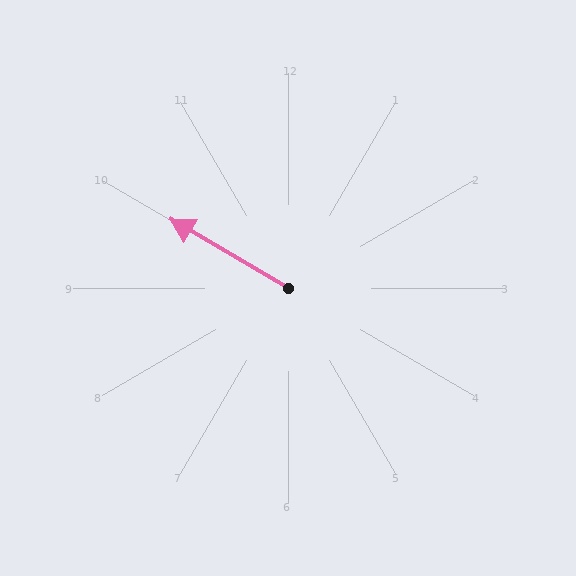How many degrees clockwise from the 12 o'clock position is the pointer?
Approximately 300 degrees.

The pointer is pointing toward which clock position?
Roughly 10 o'clock.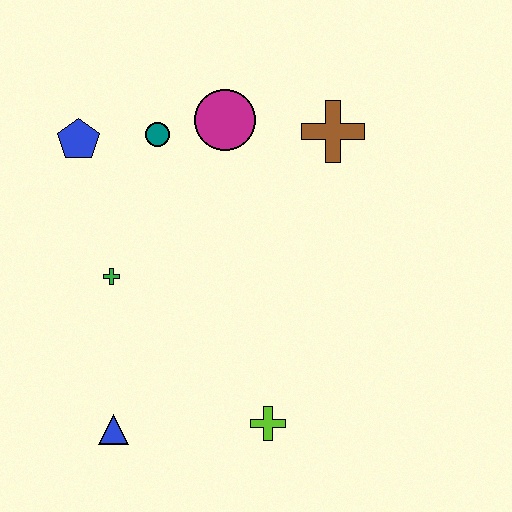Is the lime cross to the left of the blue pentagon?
No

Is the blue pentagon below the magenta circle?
Yes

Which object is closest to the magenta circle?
The teal circle is closest to the magenta circle.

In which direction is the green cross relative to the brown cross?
The green cross is to the left of the brown cross.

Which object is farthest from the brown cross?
The blue triangle is farthest from the brown cross.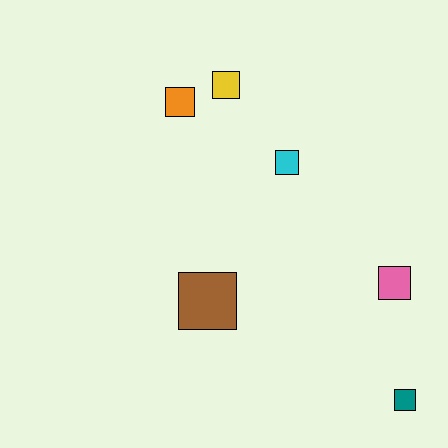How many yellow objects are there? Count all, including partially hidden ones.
There is 1 yellow object.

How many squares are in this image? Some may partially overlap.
There are 6 squares.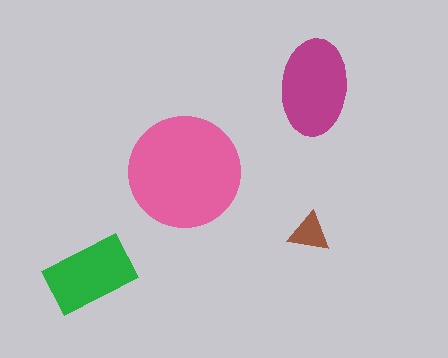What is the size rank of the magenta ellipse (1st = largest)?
2nd.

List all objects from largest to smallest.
The pink circle, the magenta ellipse, the green rectangle, the brown triangle.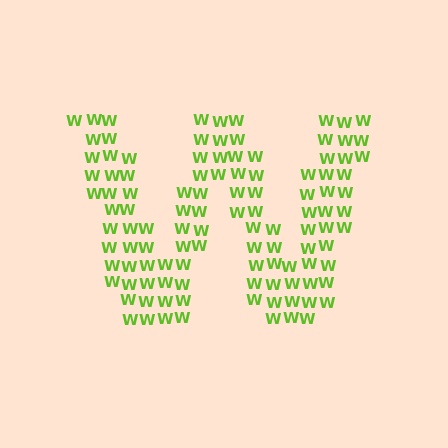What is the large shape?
The large shape is the letter W.